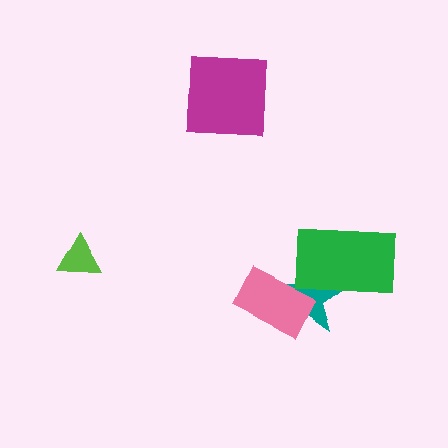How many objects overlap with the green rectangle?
1 object overlaps with the green rectangle.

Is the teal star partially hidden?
Yes, it is partially covered by another shape.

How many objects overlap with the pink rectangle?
1 object overlaps with the pink rectangle.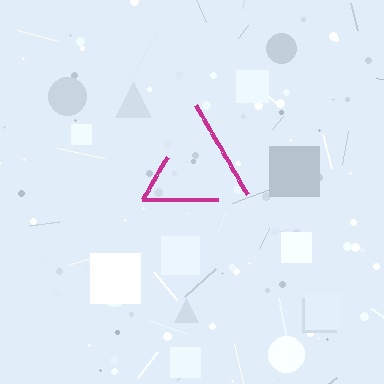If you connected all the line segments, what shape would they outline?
They would outline a triangle.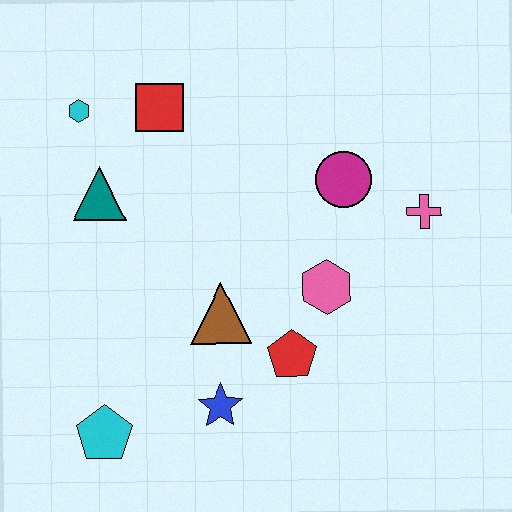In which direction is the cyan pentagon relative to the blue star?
The cyan pentagon is to the left of the blue star.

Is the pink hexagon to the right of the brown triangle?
Yes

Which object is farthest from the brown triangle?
The cyan hexagon is farthest from the brown triangle.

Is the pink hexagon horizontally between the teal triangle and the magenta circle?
Yes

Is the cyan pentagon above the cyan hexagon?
No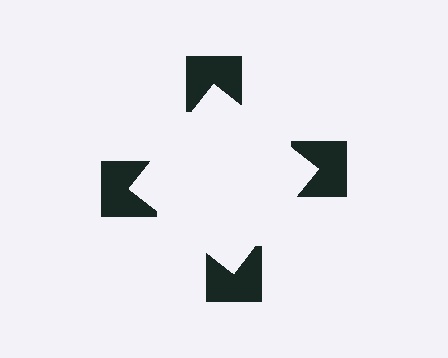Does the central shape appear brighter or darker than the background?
It typically appears slightly brighter than the background, even though no actual brightness change is drawn.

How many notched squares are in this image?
There are 4 — one at each vertex of the illusory square.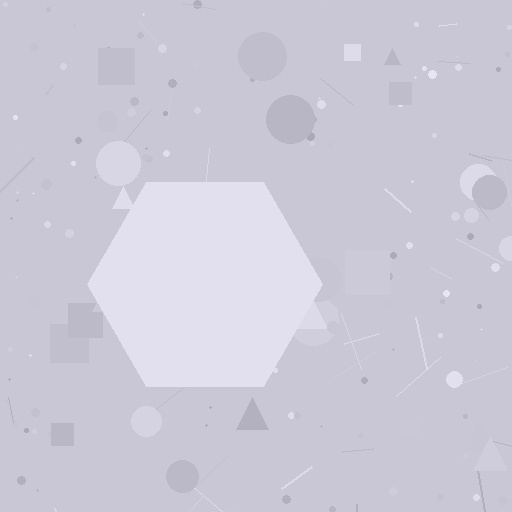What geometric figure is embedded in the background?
A hexagon is embedded in the background.